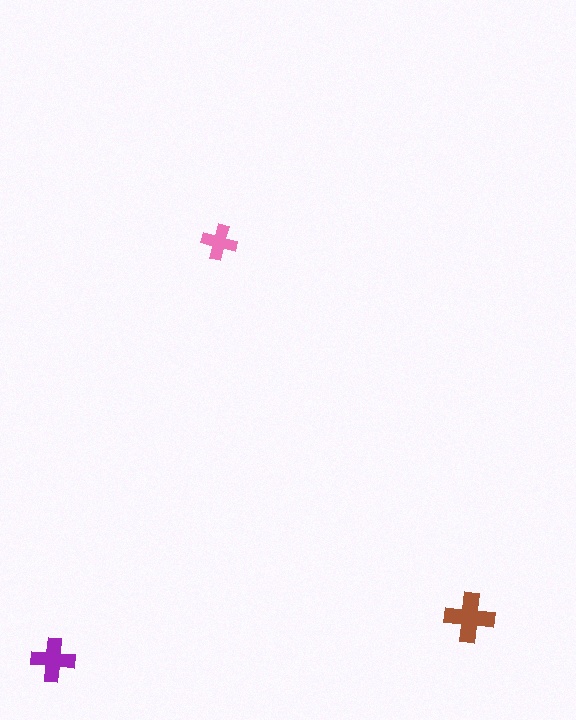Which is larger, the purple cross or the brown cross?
The brown one.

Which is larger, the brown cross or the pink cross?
The brown one.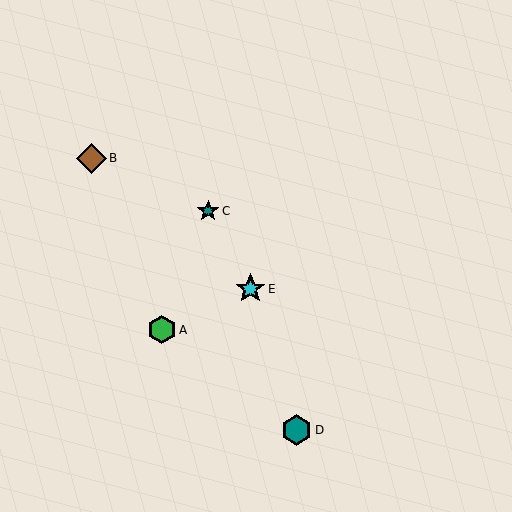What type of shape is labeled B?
Shape B is a brown diamond.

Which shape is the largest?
The teal hexagon (labeled D) is the largest.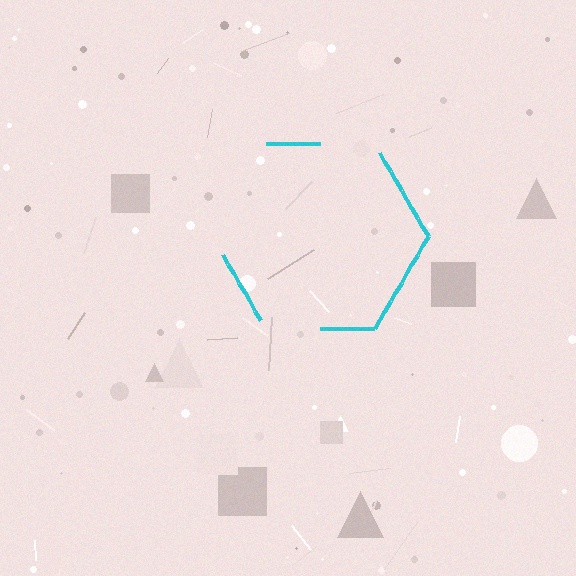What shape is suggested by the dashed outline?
The dashed outline suggests a hexagon.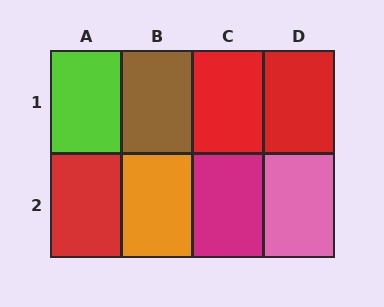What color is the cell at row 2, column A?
Red.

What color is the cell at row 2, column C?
Magenta.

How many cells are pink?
1 cell is pink.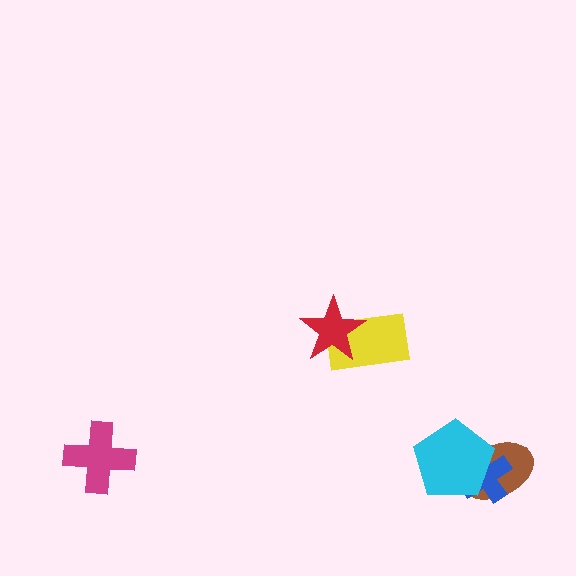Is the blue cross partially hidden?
Yes, it is partially covered by another shape.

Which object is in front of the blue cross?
The cyan pentagon is in front of the blue cross.